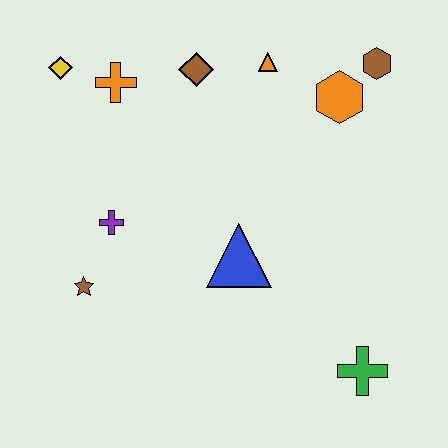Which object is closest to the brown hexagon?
The orange hexagon is closest to the brown hexagon.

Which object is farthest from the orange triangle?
The green cross is farthest from the orange triangle.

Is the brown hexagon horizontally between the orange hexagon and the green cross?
No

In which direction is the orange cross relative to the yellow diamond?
The orange cross is to the right of the yellow diamond.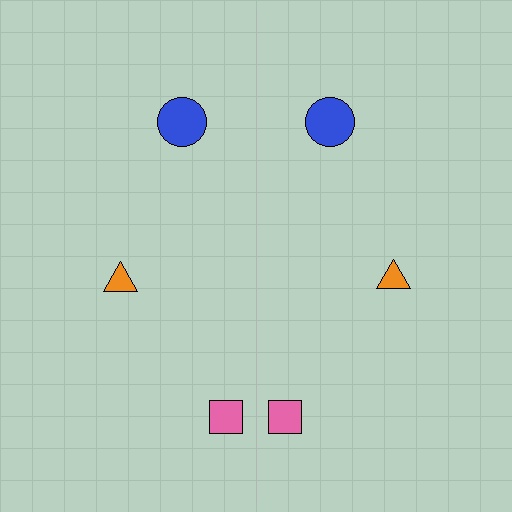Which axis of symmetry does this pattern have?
The pattern has a vertical axis of symmetry running through the center of the image.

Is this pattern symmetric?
Yes, this pattern has bilateral (reflection) symmetry.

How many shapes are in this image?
There are 6 shapes in this image.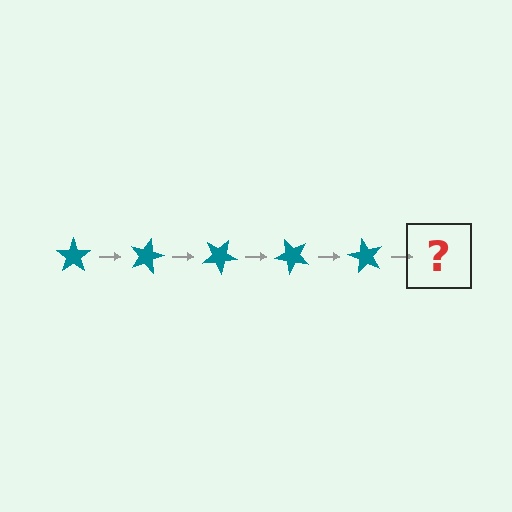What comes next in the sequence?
The next element should be a teal star rotated 75 degrees.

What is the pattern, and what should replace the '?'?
The pattern is that the star rotates 15 degrees each step. The '?' should be a teal star rotated 75 degrees.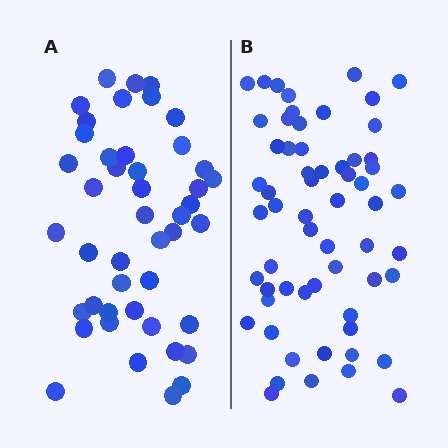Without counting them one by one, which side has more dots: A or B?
Region B (the right region) has more dots.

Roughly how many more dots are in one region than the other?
Region B has approximately 15 more dots than region A.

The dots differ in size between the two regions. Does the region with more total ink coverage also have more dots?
No. Region A has more total ink coverage because its dots are larger, but region B actually contains more individual dots. Total area can be misleading — the number of items is what matters here.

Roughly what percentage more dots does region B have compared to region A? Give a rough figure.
About 35% more.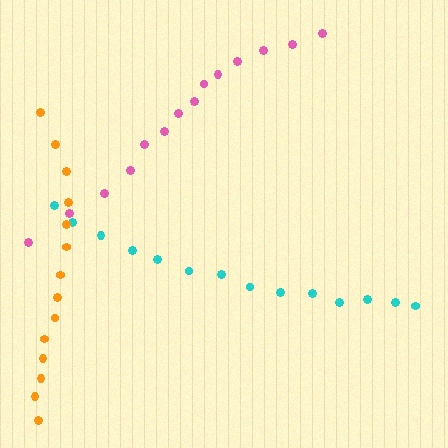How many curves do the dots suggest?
There are 3 distinct paths.